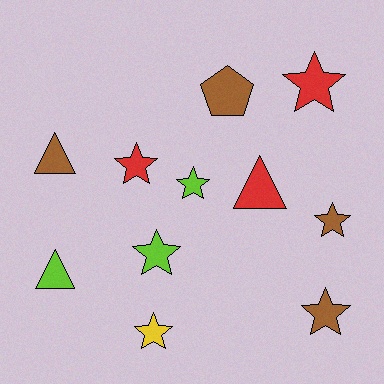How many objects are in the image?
There are 11 objects.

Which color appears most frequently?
Brown, with 4 objects.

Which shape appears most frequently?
Star, with 7 objects.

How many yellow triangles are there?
There are no yellow triangles.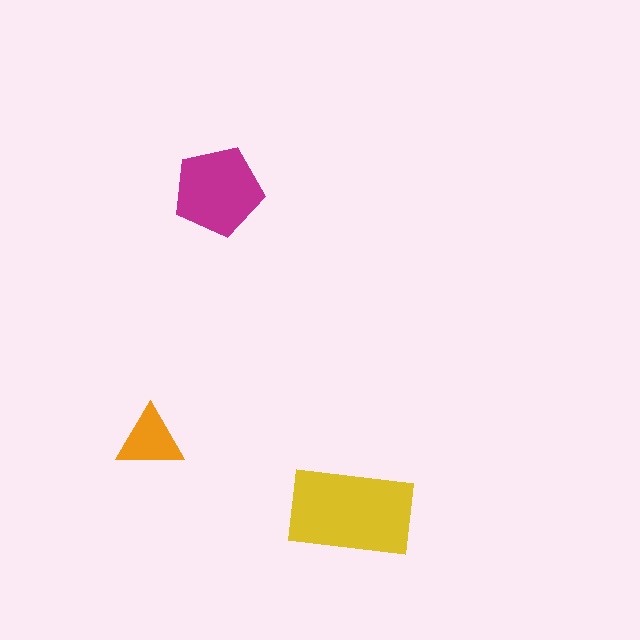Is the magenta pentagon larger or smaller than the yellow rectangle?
Smaller.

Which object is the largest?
The yellow rectangle.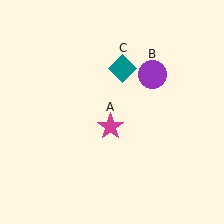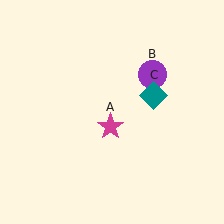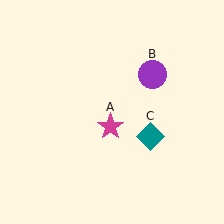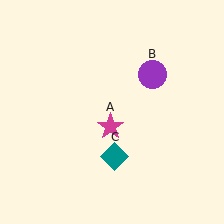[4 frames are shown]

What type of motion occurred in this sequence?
The teal diamond (object C) rotated clockwise around the center of the scene.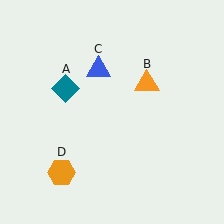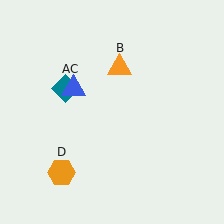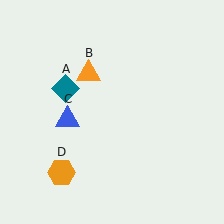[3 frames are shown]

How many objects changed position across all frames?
2 objects changed position: orange triangle (object B), blue triangle (object C).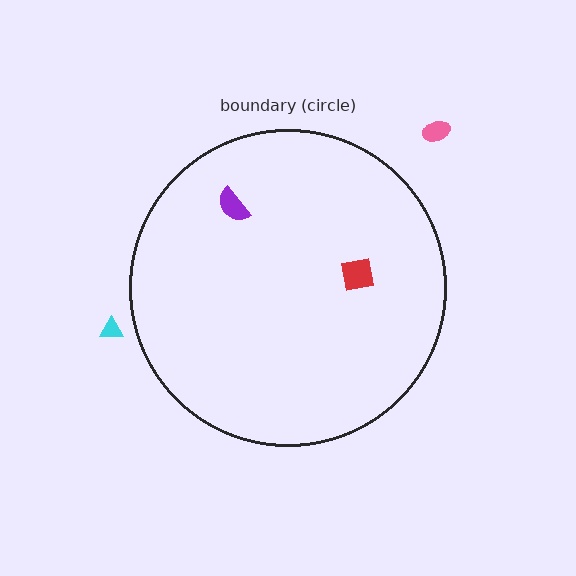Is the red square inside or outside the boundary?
Inside.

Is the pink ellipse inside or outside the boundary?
Outside.